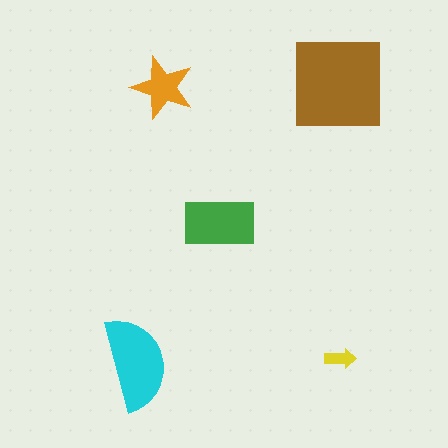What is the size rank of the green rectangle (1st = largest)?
3rd.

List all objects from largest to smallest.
The brown square, the cyan semicircle, the green rectangle, the orange star, the yellow arrow.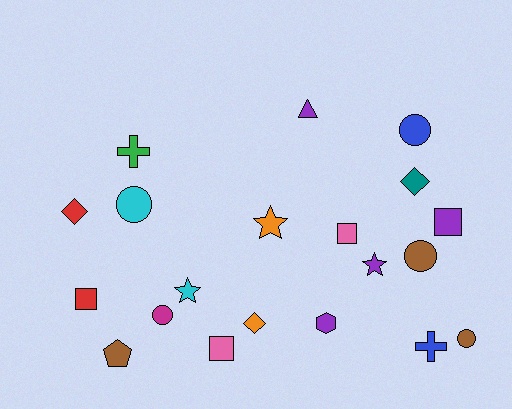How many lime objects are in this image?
There are no lime objects.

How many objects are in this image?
There are 20 objects.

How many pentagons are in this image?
There is 1 pentagon.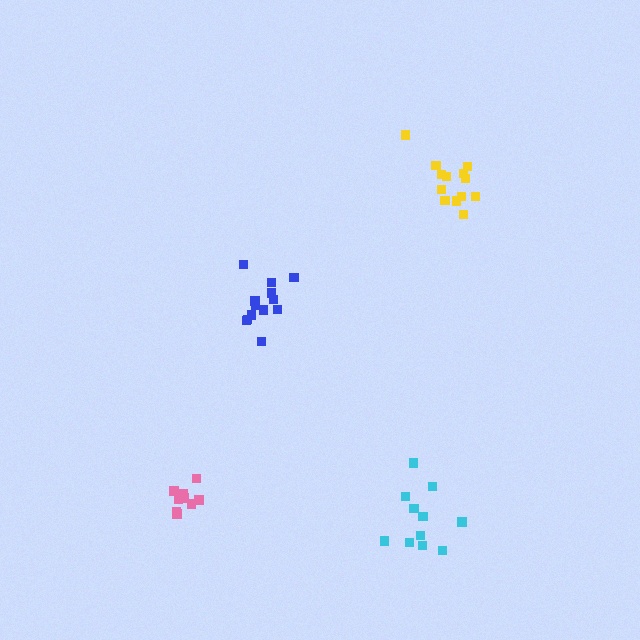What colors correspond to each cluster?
The clusters are colored: yellow, blue, cyan, pink.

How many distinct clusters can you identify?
There are 4 distinct clusters.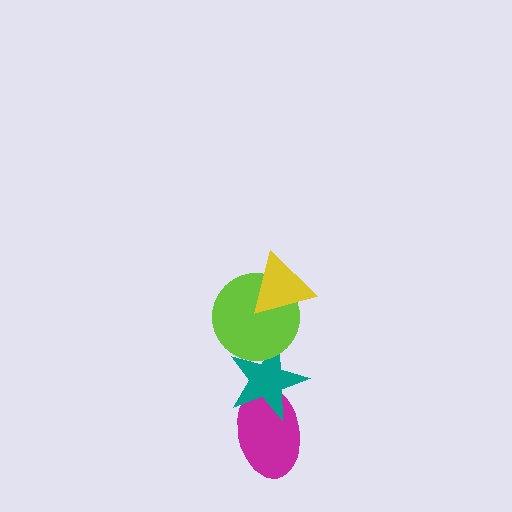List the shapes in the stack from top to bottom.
From top to bottom: the yellow triangle, the lime circle, the teal star, the magenta ellipse.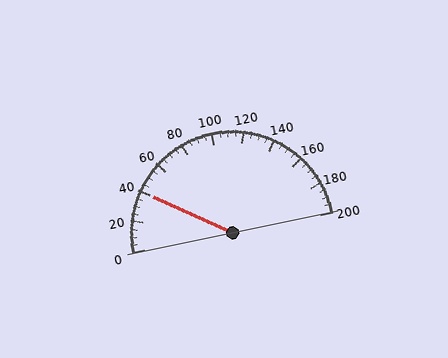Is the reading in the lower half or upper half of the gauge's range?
The reading is in the lower half of the range (0 to 200).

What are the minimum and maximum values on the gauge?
The gauge ranges from 0 to 200.